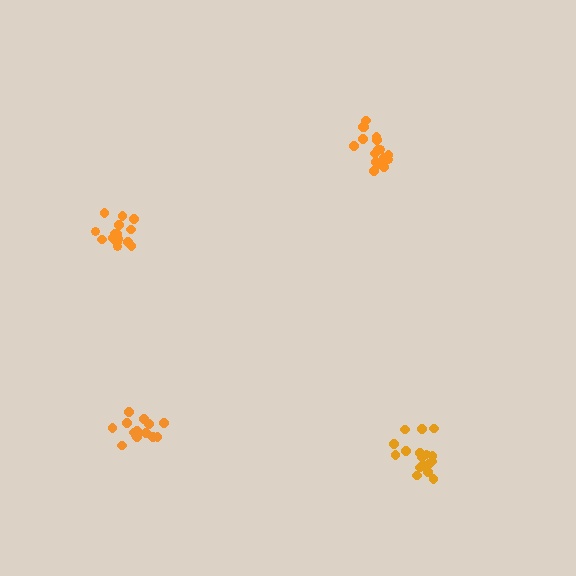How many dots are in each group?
Group 1: 17 dots, Group 2: 15 dots, Group 3: 17 dots, Group 4: 15 dots (64 total).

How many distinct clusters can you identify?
There are 4 distinct clusters.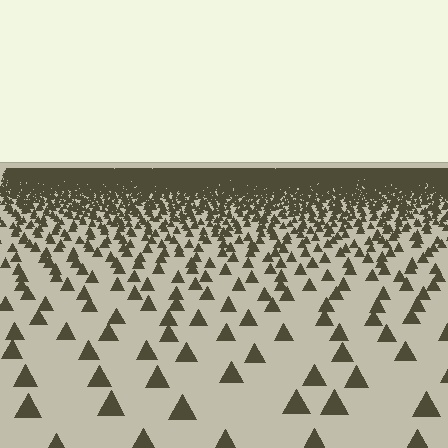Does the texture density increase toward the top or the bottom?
Density increases toward the top.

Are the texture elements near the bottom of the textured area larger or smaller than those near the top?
Larger. Near the bottom, elements are closer to the viewer and appear at a bigger on-screen size.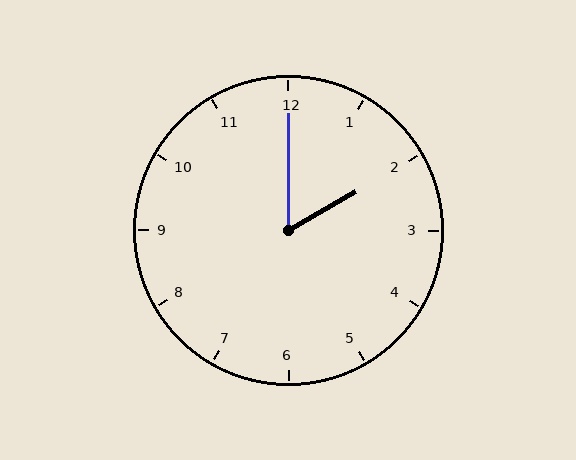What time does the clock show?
2:00.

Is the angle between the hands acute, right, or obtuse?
It is acute.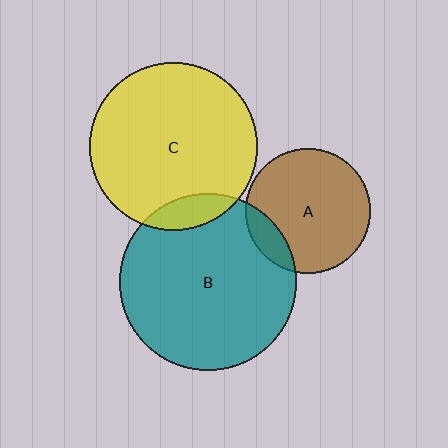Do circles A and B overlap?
Yes.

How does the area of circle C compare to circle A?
Approximately 1.8 times.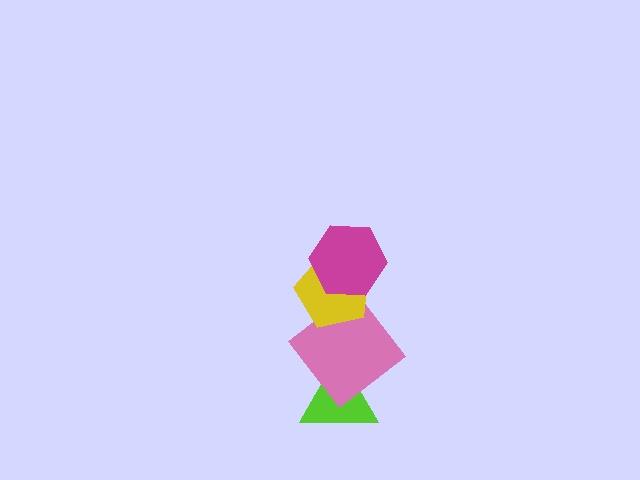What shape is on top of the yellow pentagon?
The magenta hexagon is on top of the yellow pentagon.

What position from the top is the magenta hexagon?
The magenta hexagon is 1st from the top.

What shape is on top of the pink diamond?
The yellow pentagon is on top of the pink diamond.